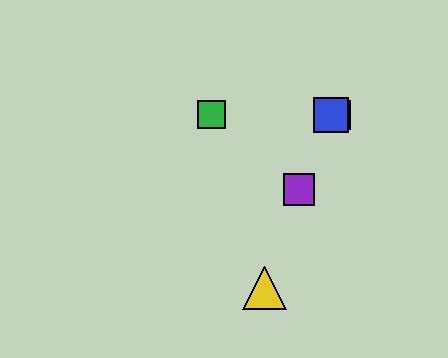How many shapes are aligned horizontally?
3 shapes (the red square, the blue square, the green square) are aligned horizontally.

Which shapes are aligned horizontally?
The red square, the blue square, the green square are aligned horizontally.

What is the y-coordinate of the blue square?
The blue square is at y≈115.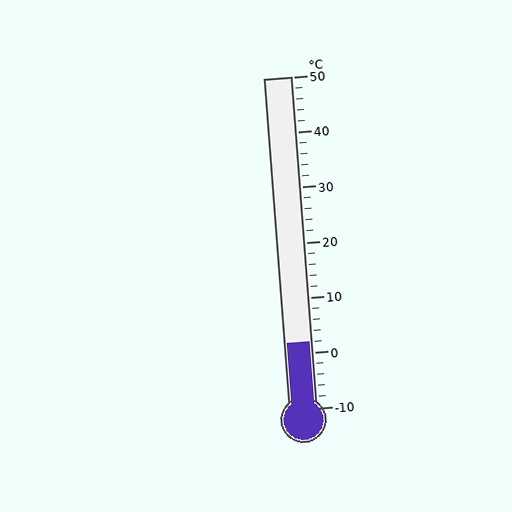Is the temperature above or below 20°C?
The temperature is below 20°C.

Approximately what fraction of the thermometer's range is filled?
The thermometer is filled to approximately 20% of its range.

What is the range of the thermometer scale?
The thermometer scale ranges from -10°C to 50°C.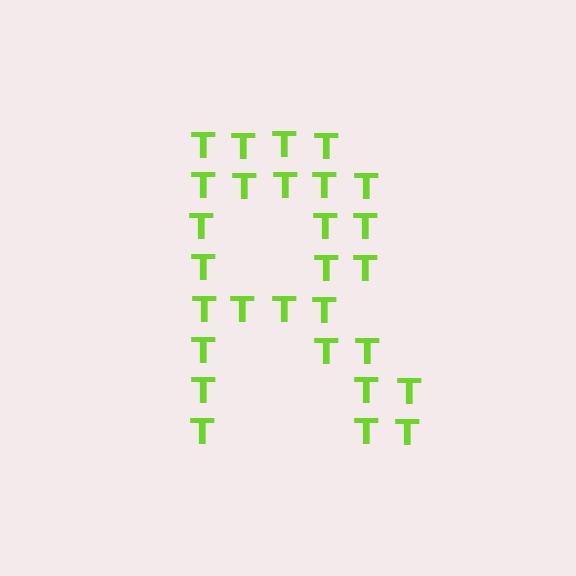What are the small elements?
The small elements are letter T's.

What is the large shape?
The large shape is the letter R.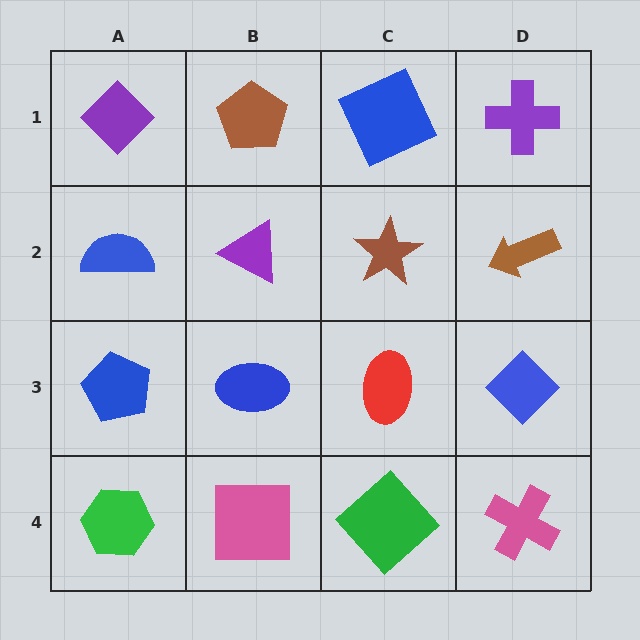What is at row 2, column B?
A purple triangle.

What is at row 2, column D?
A brown arrow.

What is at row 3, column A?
A blue pentagon.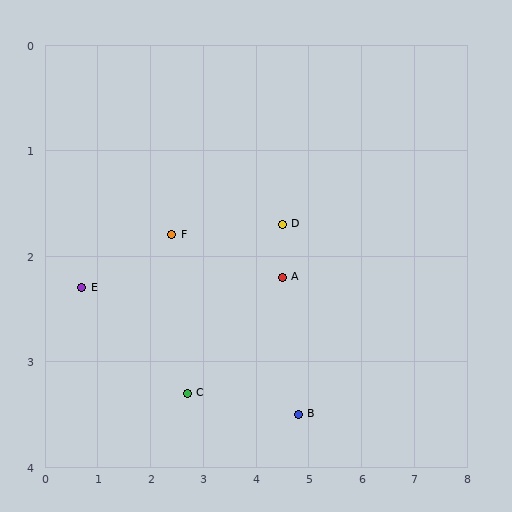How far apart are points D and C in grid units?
Points D and C are about 2.4 grid units apart.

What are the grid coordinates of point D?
Point D is at approximately (4.5, 1.7).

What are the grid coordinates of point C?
Point C is at approximately (2.7, 3.3).